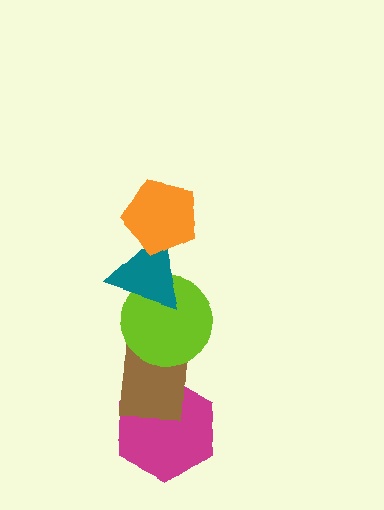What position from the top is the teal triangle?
The teal triangle is 2nd from the top.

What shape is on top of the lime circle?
The teal triangle is on top of the lime circle.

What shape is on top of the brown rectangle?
The lime circle is on top of the brown rectangle.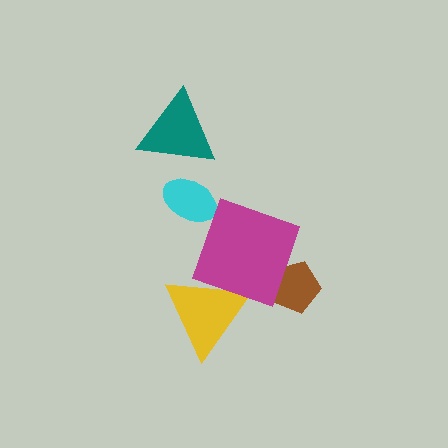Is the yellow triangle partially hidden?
Yes, it is partially covered by another shape.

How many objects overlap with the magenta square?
2 objects overlap with the magenta square.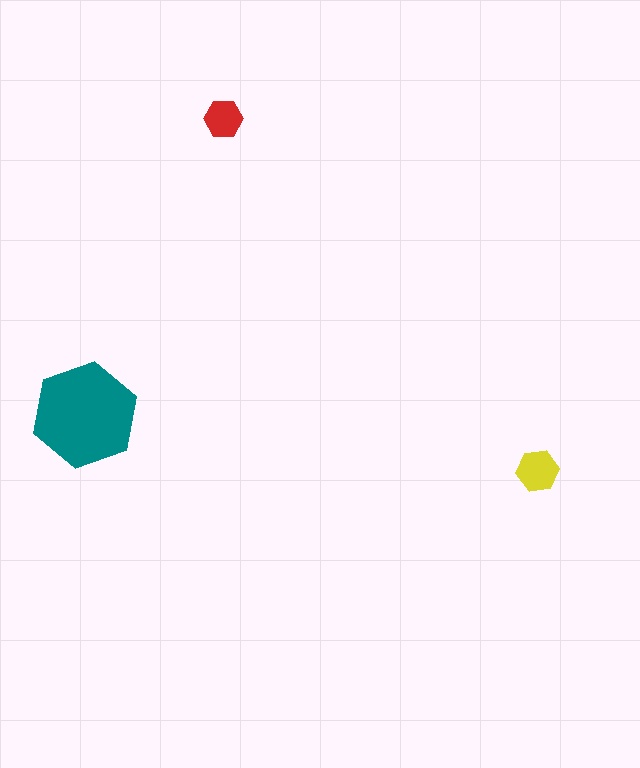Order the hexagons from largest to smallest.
the teal one, the yellow one, the red one.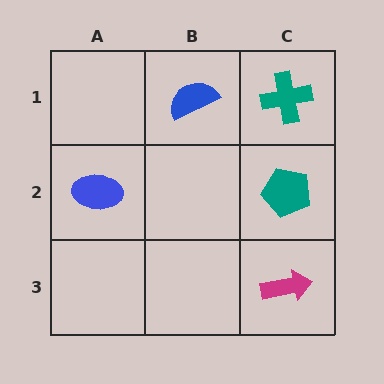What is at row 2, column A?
A blue ellipse.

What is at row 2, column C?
A teal pentagon.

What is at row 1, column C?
A teal cross.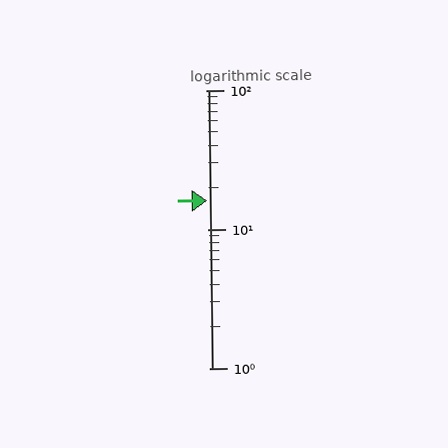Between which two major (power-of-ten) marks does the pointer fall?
The pointer is between 10 and 100.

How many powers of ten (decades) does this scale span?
The scale spans 2 decades, from 1 to 100.